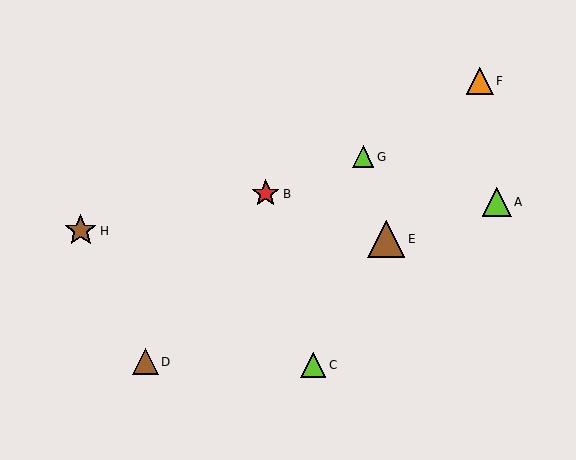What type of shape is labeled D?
Shape D is a brown triangle.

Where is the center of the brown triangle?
The center of the brown triangle is at (145, 362).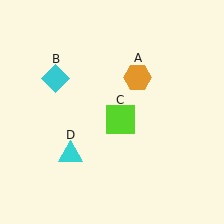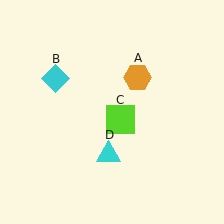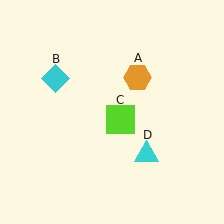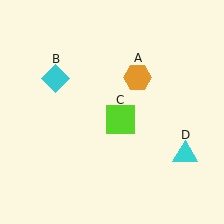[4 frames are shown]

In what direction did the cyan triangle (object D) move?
The cyan triangle (object D) moved right.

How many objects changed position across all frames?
1 object changed position: cyan triangle (object D).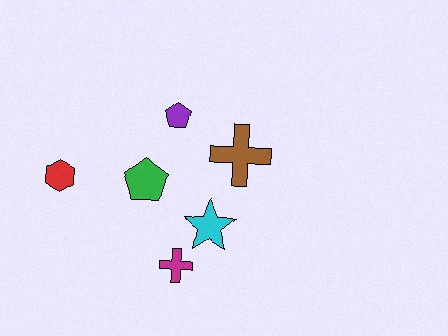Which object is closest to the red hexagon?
The green pentagon is closest to the red hexagon.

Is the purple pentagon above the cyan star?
Yes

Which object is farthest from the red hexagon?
The brown cross is farthest from the red hexagon.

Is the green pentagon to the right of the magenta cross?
No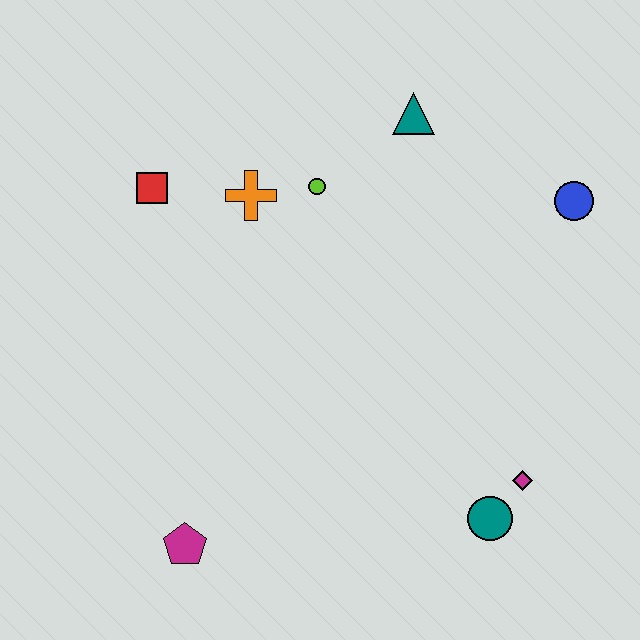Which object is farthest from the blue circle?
The magenta pentagon is farthest from the blue circle.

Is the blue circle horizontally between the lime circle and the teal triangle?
No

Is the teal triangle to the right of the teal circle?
No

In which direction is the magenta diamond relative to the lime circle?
The magenta diamond is below the lime circle.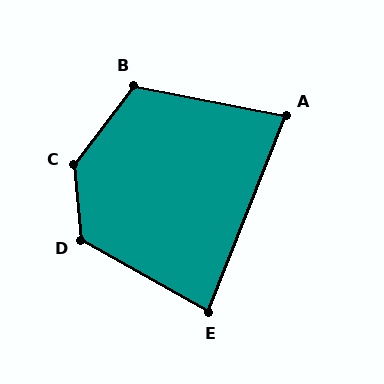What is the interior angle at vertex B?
Approximately 116 degrees (obtuse).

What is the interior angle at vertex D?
Approximately 125 degrees (obtuse).